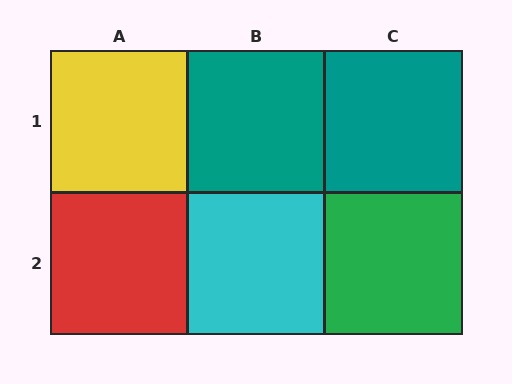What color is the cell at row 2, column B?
Cyan.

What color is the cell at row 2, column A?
Red.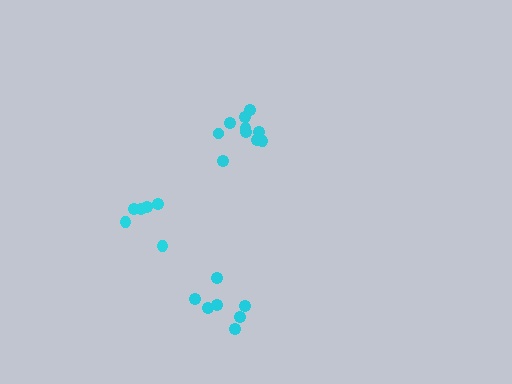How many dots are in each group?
Group 1: 10 dots, Group 2: 7 dots, Group 3: 6 dots (23 total).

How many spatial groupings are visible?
There are 3 spatial groupings.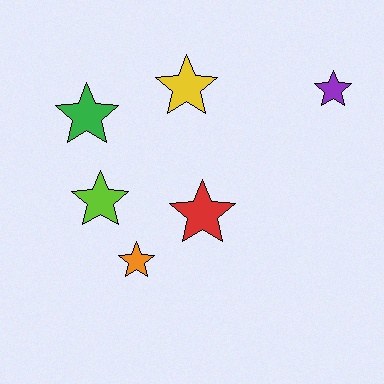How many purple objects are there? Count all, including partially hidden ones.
There is 1 purple object.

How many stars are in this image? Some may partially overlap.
There are 6 stars.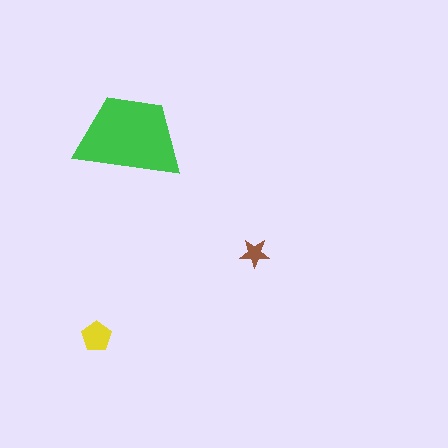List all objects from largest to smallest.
The green trapezoid, the yellow pentagon, the brown star.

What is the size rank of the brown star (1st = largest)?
3rd.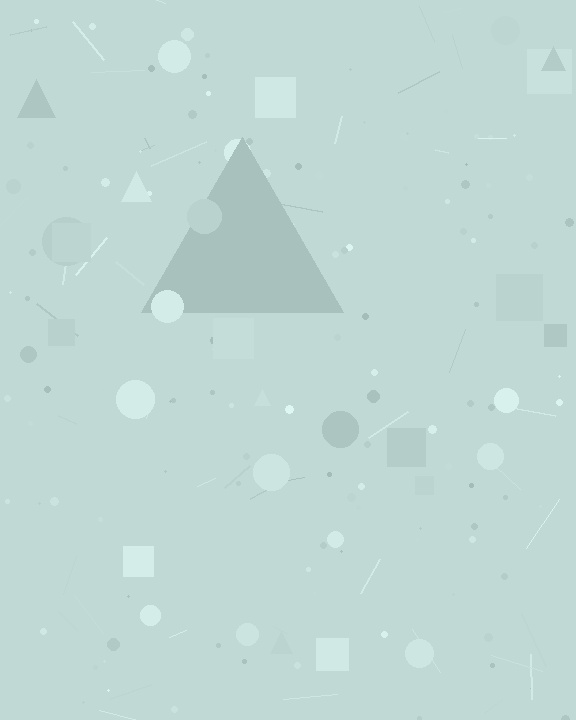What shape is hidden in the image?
A triangle is hidden in the image.